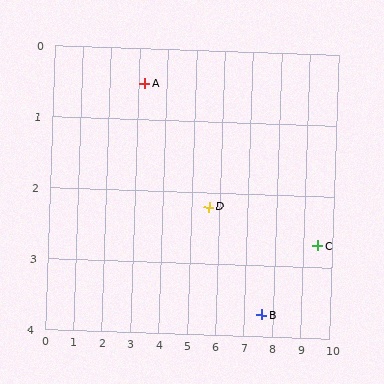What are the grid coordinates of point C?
Point C is at approximately (9.5, 2.7).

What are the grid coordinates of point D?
Point D is at approximately (5.6, 2.2).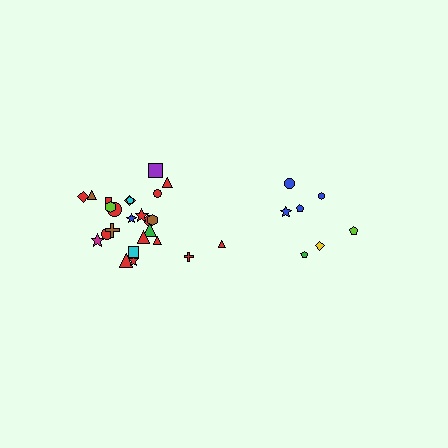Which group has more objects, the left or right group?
The left group.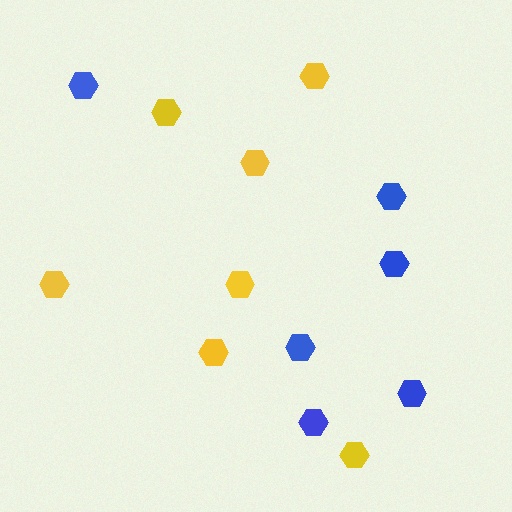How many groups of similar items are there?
There are 2 groups: one group of blue hexagons (6) and one group of yellow hexagons (7).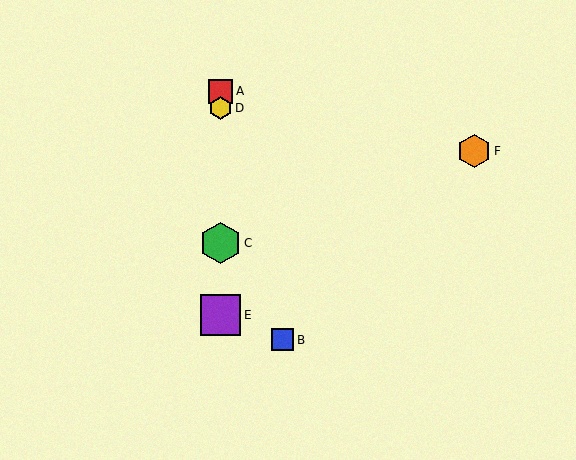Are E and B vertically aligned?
No, E is at x≈220 and B is at x≈282.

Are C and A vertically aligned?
Yes, both are at x≈220.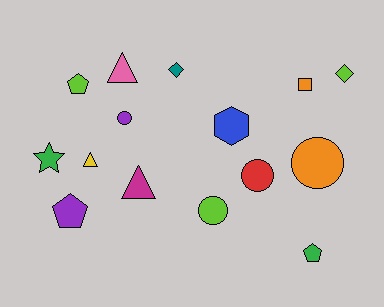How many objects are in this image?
There are 15 objects.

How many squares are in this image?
There is 1 square.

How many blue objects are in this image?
There is 1 blue object.